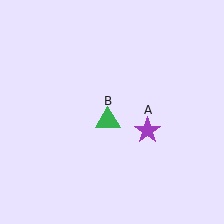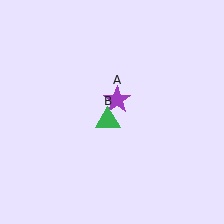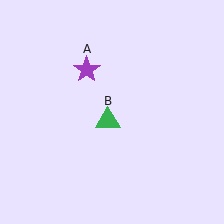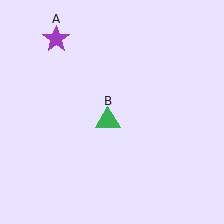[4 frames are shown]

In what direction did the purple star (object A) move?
The purple star (object A) moved up and to the left.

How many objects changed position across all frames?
1 object changed position: purple star (object A).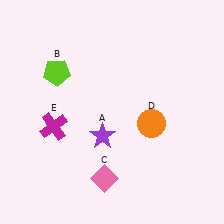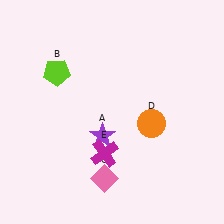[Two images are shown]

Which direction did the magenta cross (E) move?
The magenta cross (E) moved right.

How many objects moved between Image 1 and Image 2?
1 object moved between the two images.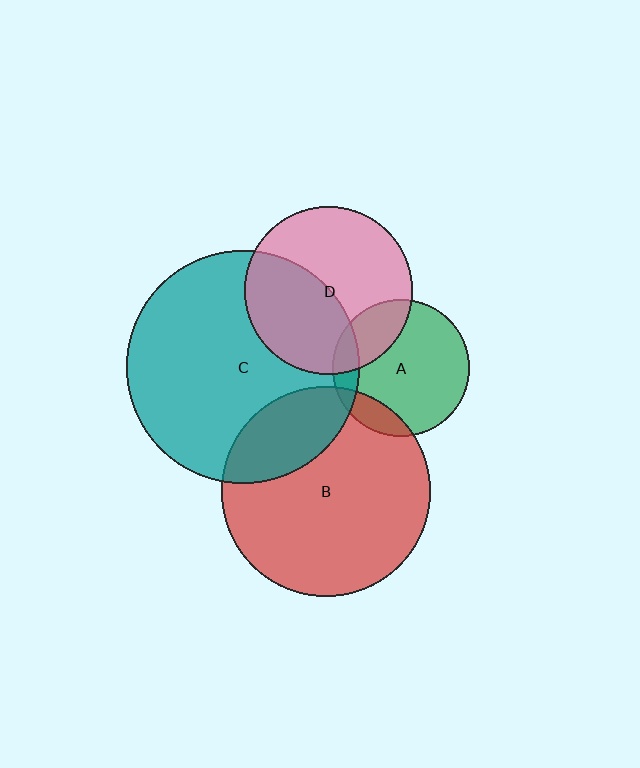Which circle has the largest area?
Circle C (teal).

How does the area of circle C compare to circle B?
Approximately 1.2 times.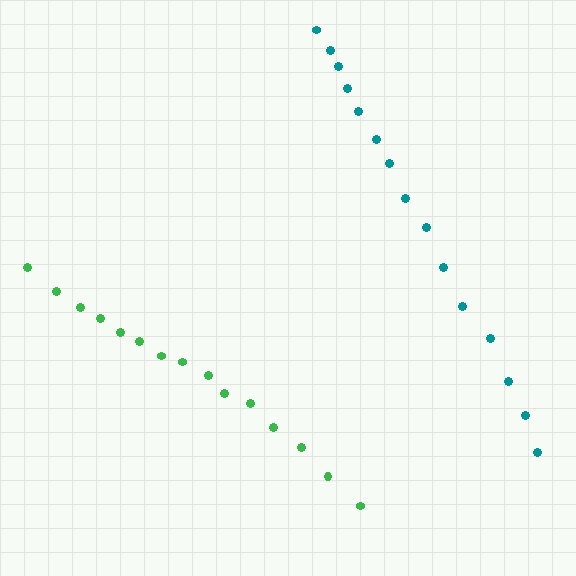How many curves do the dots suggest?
There are 2 distinct paths.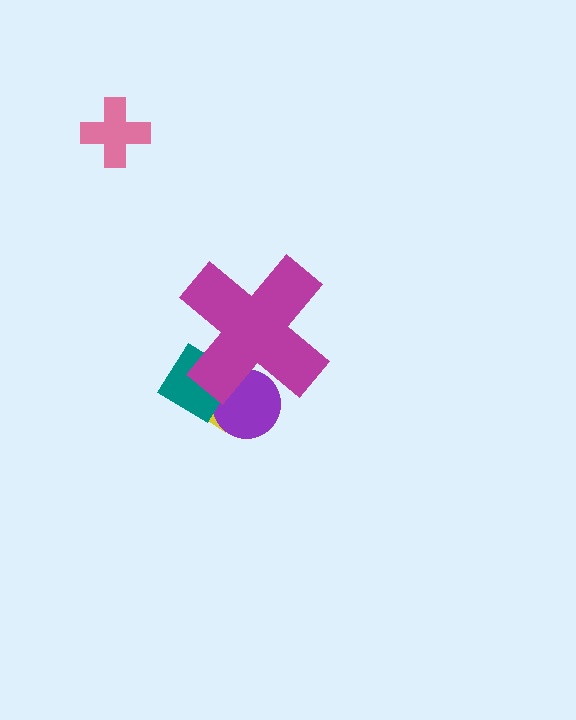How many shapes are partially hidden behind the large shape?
3 shapes are partially hidden.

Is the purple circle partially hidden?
Yes, the purple circle is partially hidden behind the magenta cross.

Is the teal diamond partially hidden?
Yes, the teal diamond is partially hidden behind the magenta cross.